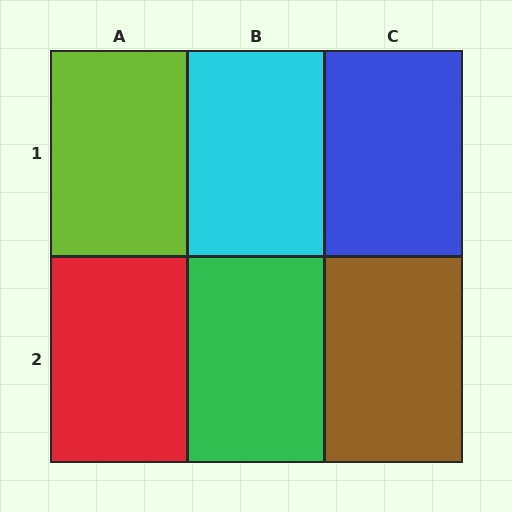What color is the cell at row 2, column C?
Brown.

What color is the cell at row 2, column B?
Green.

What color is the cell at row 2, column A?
Red.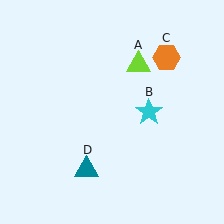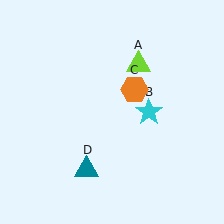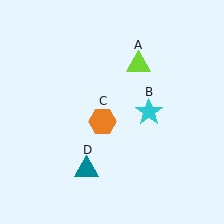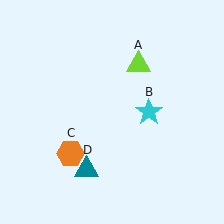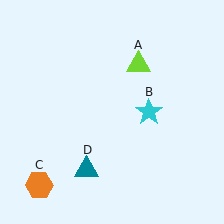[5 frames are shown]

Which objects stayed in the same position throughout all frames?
Lime triangle (object A) and cyan star (object B) and teal triangle (object D) remained stationary.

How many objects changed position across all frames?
1 object changed position: orange hexagon (object C).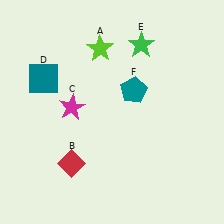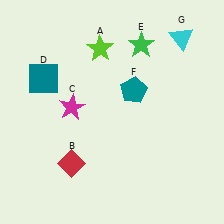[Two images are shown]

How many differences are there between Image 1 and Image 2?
There is 1 difference between the two images.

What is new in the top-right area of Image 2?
A cyan triangle (G) was added in the top-right area of Image 2.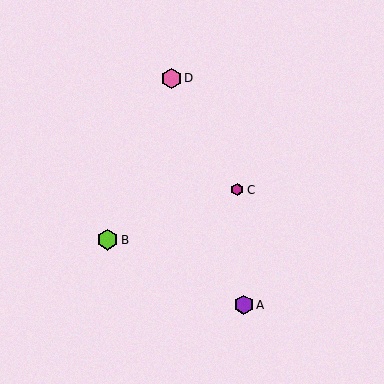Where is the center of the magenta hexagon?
The center of the magenta hexagon is at (237, 190).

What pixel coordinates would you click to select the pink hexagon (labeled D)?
Click at (171, 78) to select the pink hexagon D.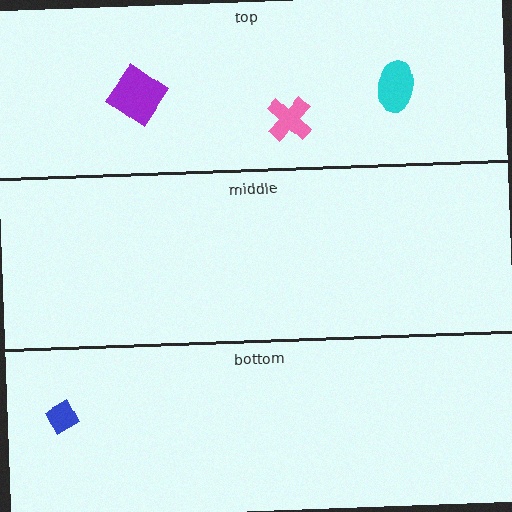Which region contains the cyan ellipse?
The top region.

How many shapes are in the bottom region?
1.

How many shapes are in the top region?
3.